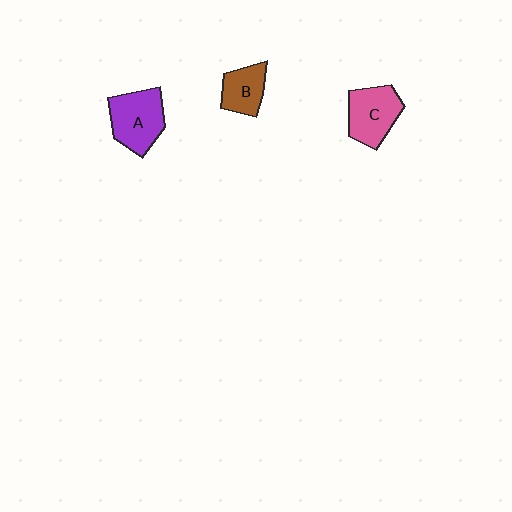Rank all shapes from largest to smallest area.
From largest to smallest: A (purple), C (pink), B (brown).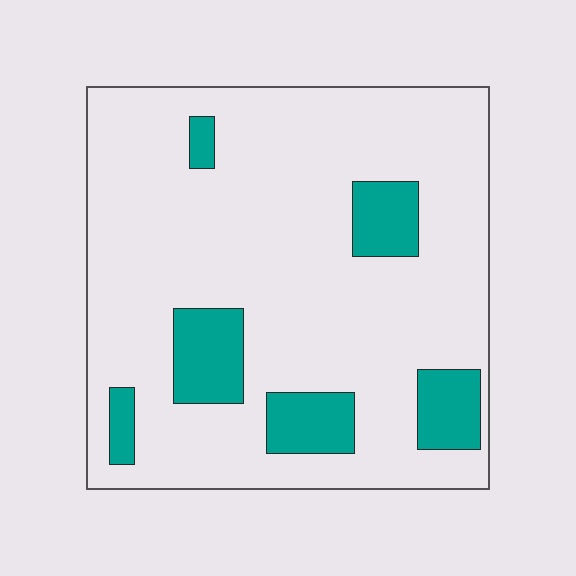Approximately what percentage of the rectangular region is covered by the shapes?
Approximately 15%.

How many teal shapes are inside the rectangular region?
6.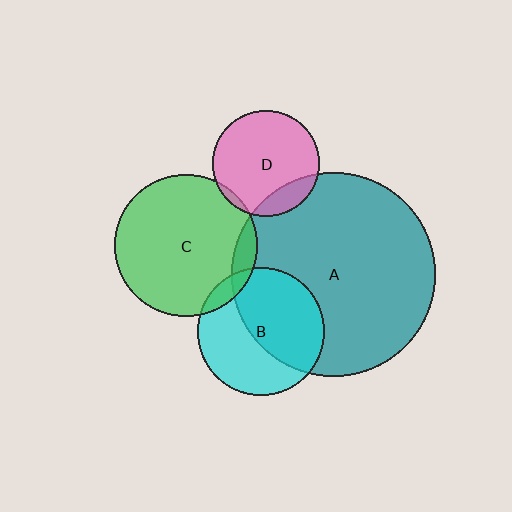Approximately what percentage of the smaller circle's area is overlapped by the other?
Approximately 10%.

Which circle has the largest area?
Circle A (teal).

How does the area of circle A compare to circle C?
Approximately 2.1 times.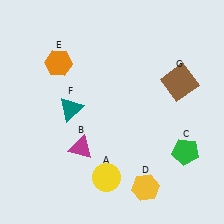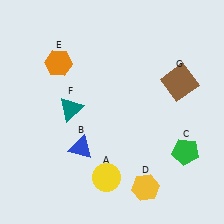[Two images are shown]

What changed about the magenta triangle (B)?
In Image 1, B is magenta. In Image 2, it changed to blue.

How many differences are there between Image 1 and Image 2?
There is 1 difference between the two images.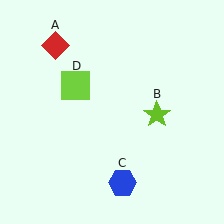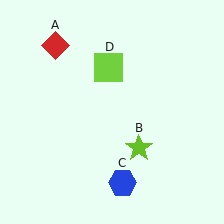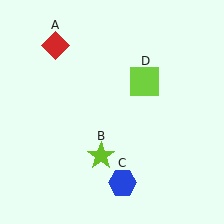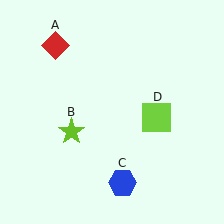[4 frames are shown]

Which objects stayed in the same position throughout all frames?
Red diamond (object A) and blue hexagon (object C) remained stationary.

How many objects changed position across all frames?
2 objects changed position: lime star (object B), lime square (object D).